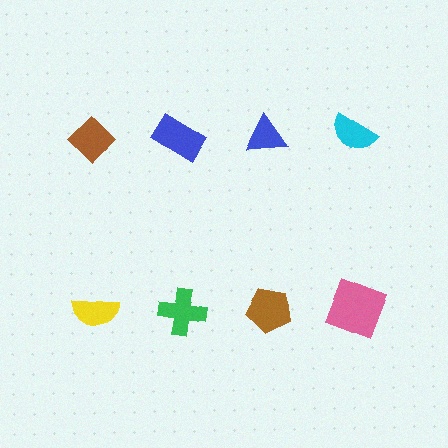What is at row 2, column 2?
A green cross.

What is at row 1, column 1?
A brown diamond.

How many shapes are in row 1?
4 shapes.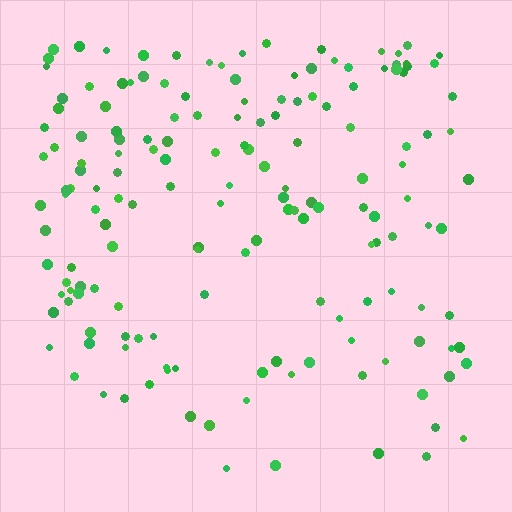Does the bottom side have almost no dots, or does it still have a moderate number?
Still a moderate number, just noticeably fewer than the top.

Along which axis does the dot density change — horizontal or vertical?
Vertical.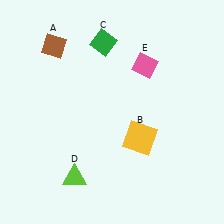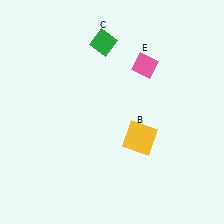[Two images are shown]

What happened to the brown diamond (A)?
The brown diamond (A) was removed in Image 2. It was in the top-left area of Image 1.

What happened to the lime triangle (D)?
The lime triangle (D) was removed in Image 2. It was in the bottom-left area of Image 1.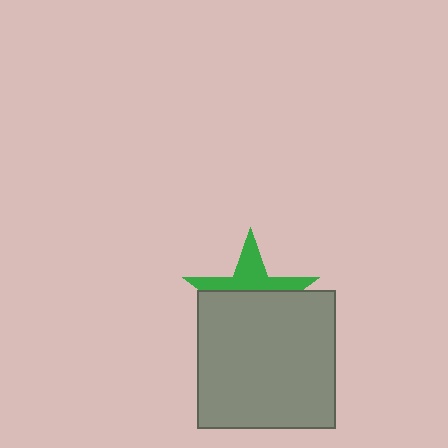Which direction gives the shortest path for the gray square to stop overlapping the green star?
Moving down gives the shortest separation.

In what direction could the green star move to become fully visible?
The green star could move up. That would shift it out from behind the gray square entirely.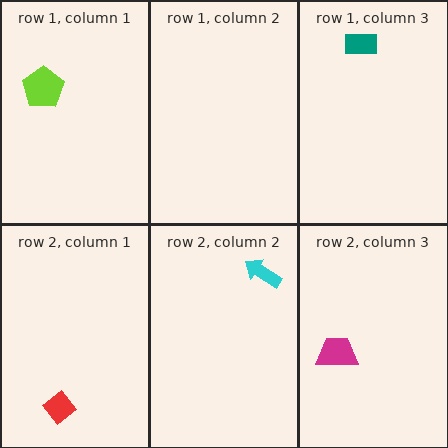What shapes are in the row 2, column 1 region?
The red diamond.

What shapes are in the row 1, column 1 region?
The lime pentagon.